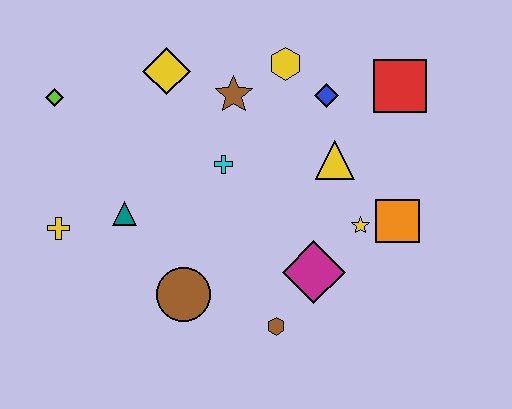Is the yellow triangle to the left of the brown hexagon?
No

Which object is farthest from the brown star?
The brown hexagon is farthest from the brown star.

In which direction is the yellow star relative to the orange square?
The yellow star is to the left of the orange square.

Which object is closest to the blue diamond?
The yellow hexagon is closest to the blue diamond.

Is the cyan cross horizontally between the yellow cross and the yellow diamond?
No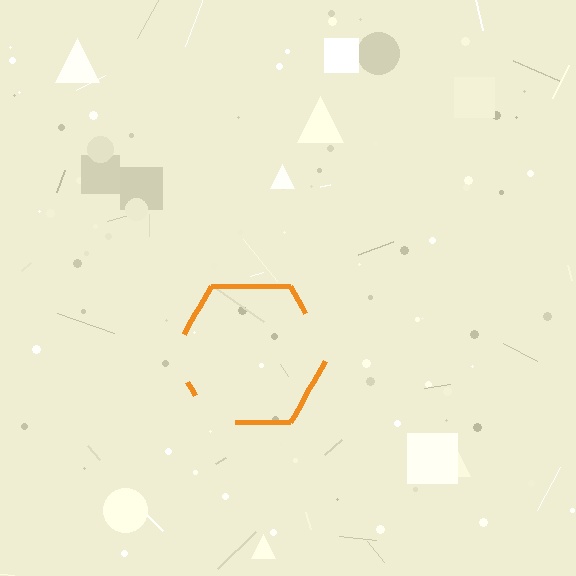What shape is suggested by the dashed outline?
The dashed outline suggests a hexagon.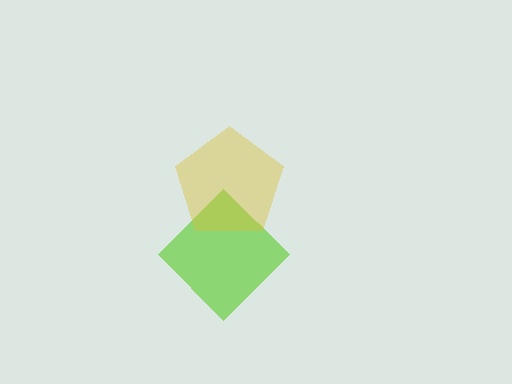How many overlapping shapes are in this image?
There are 2 overlapping shapes in the image.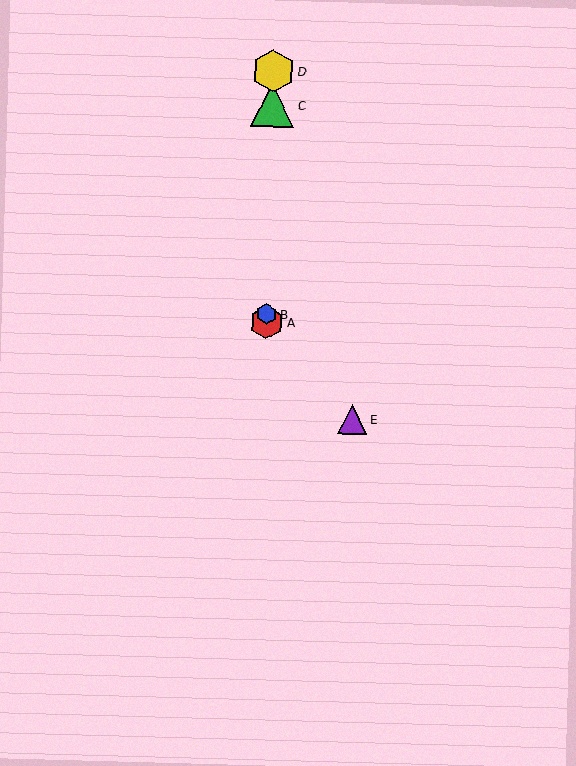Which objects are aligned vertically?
Objects A, B, C, D are aligned vertically.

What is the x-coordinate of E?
Object E is at x≈352.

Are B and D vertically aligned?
Yes, both are at x≈267.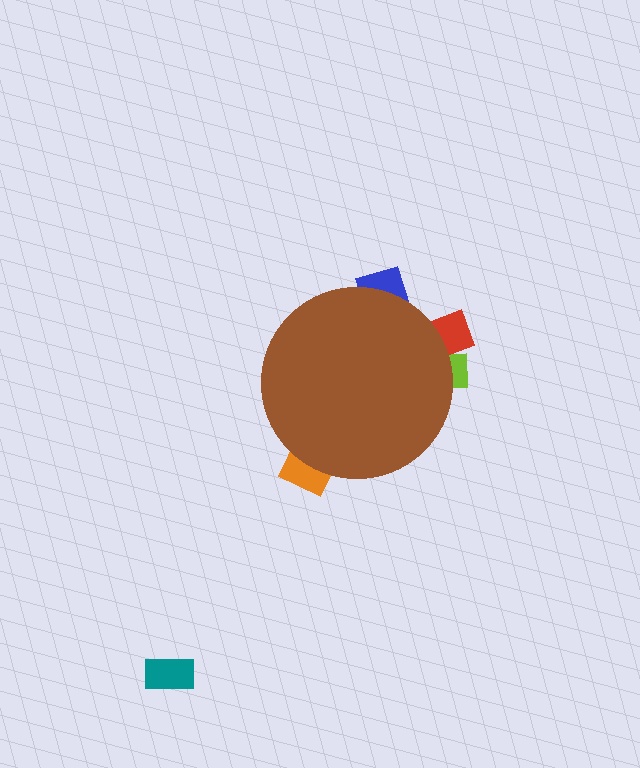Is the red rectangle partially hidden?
Yes, the red rectangle is partially hidden behind the brown circle.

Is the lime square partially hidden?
Yes, the lime square is partially hidden behind the brown circle.